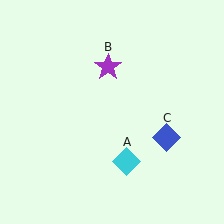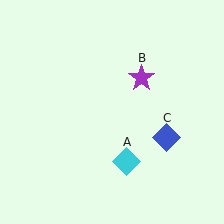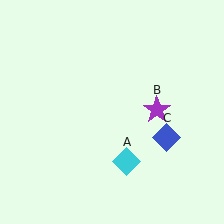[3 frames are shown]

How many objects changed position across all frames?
1 object changed position: purple star (object B).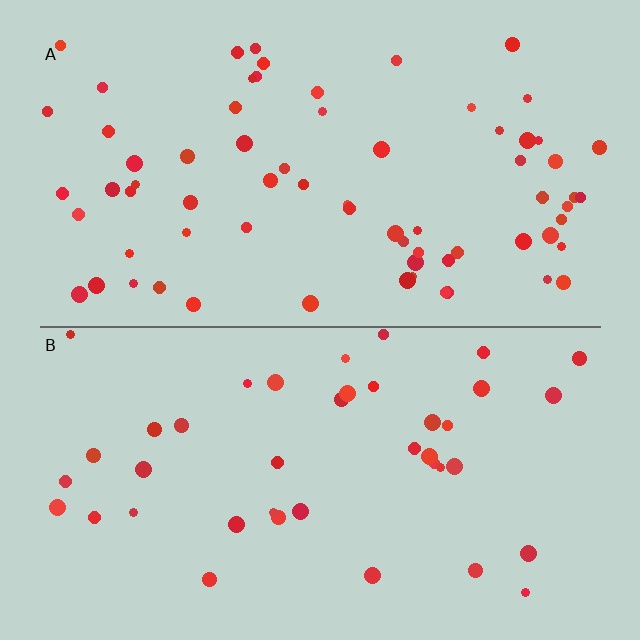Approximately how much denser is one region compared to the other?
Approximately 1.7× — region A over region B.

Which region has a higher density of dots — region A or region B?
A (the top).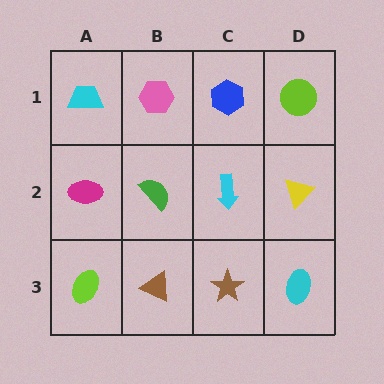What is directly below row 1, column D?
A yellow triangle.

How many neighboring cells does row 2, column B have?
4.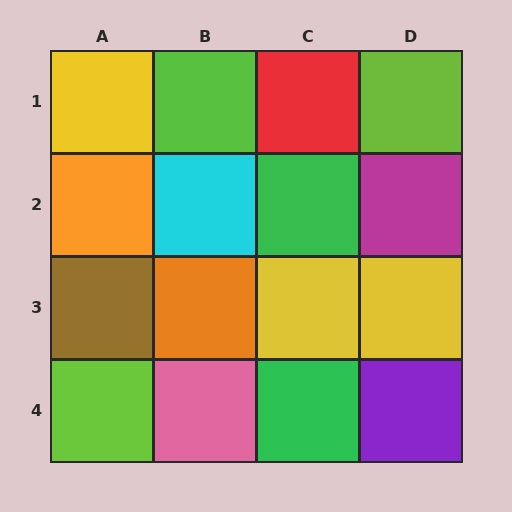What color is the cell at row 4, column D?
Purple.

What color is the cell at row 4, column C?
Green.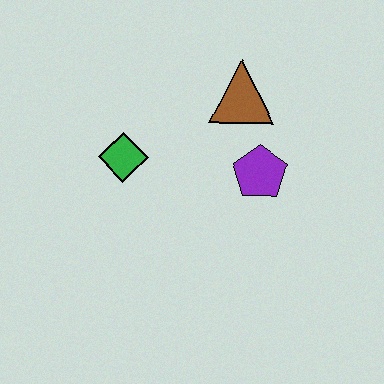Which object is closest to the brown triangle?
The purple pentagon is closest to the brown triangle.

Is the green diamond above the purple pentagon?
Yes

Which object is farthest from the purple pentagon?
The green diamond is farthest from the purple pentagon.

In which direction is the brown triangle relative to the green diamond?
The brown triangle is to the right of the green diamond.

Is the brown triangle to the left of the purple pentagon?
Yes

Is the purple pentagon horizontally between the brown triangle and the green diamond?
No